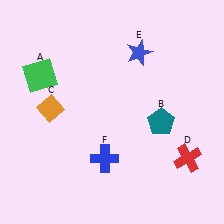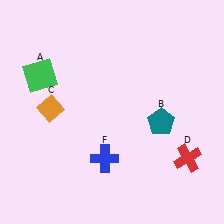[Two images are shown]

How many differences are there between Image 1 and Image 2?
There is 1 difference between the two images.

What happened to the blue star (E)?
The blue star (E) was removed in Image 2. It was in the top-right area of Image 1.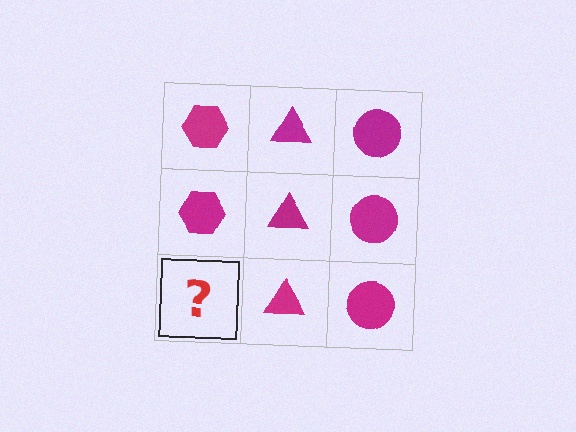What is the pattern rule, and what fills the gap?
The rule is that each column has a consistent shape. The gap should be filled with a magenta hexagon.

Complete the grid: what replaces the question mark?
The question mark should be replaced with a magenta hexagon.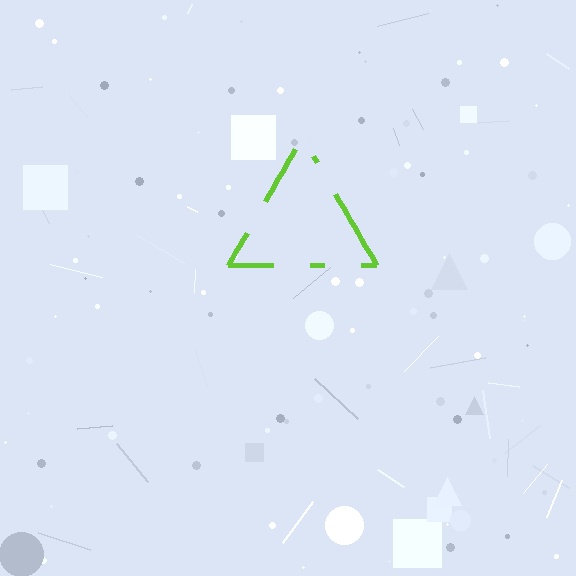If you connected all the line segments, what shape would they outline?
They would outline a triangle.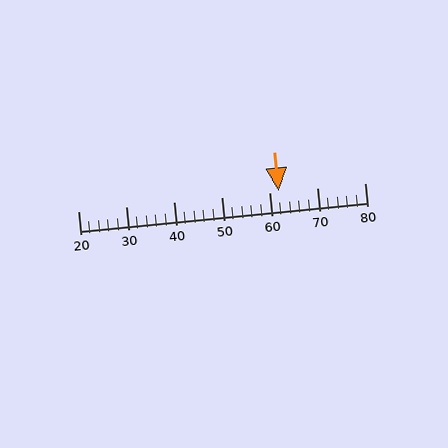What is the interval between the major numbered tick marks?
The major tick marks are spaced 10 units apart.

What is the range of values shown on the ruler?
The ruler shows values from 20 to 80.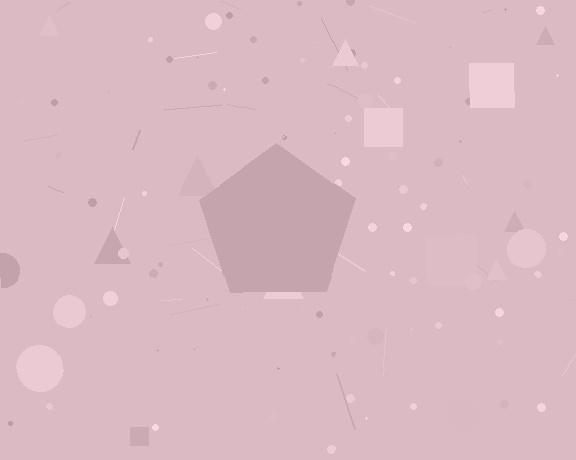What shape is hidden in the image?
A pentagon is hidden in the image.